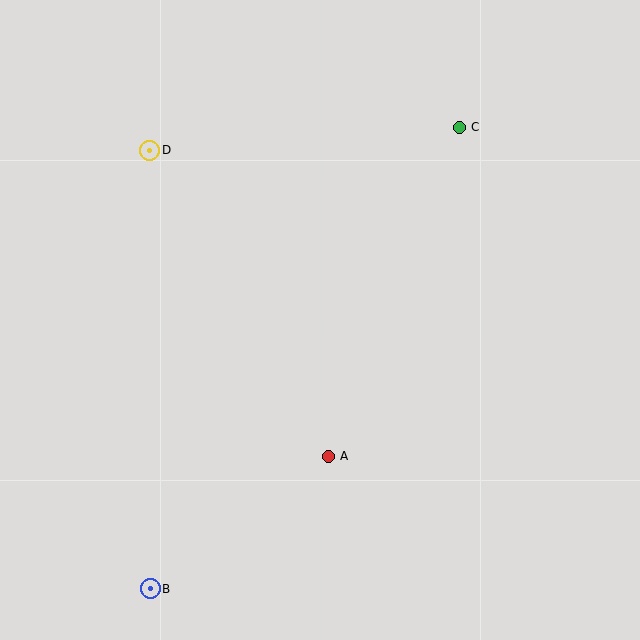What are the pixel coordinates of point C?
Point C is at (459, 127).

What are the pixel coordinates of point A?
Point A is at (328, 456).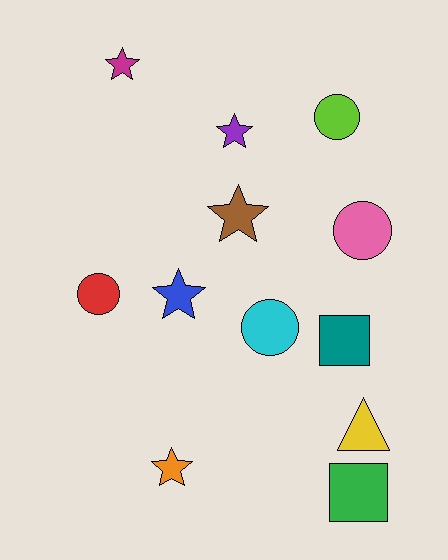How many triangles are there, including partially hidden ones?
There is 1 triangle.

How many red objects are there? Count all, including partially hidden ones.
There is 1 red object.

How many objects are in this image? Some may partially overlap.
There are 12 objects.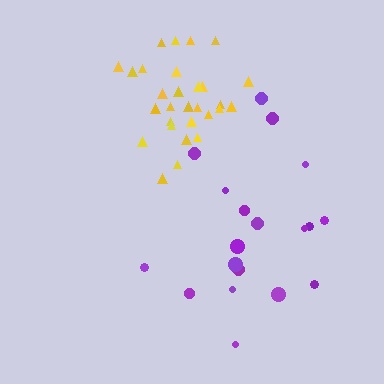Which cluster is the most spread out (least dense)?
Purple.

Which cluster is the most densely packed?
Yellow.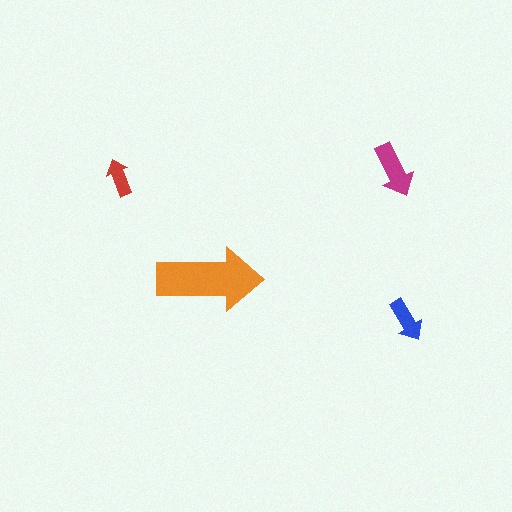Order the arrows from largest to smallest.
the orange one, the magenta one, the blue one, the red one.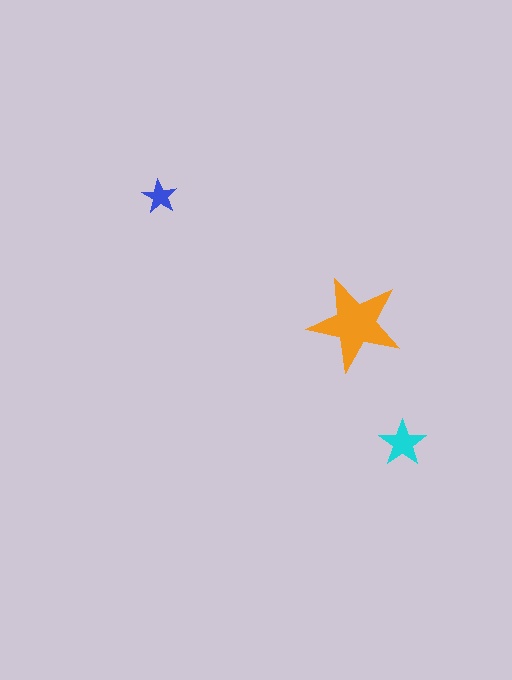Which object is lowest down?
The cyan star is bottommost.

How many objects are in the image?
There are 3 objects in the image.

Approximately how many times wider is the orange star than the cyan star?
About 2 times wider.